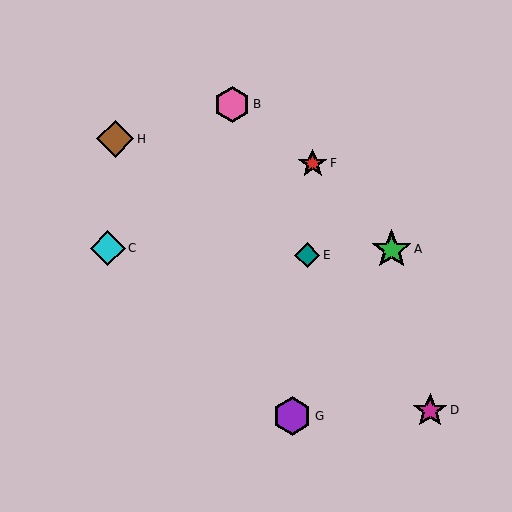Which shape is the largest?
The green star (labeled A) is the largest.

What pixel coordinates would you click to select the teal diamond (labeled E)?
Click at (307, 255) to select the teal diamond E.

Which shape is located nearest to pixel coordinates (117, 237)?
The cyan diamond (labeled C) at (108, 248) is nearest to that location.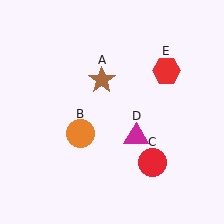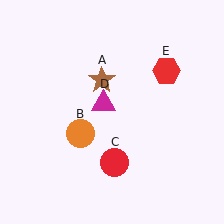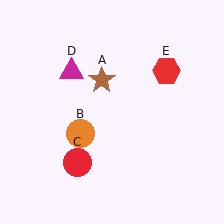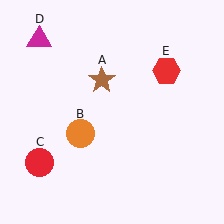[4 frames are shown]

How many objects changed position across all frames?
2 objects changed position: red circle (object C), magenta triangle (object D).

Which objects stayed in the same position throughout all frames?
Brown star (object A) and orange circle (object B) and red hexagon (object E) remained stationary.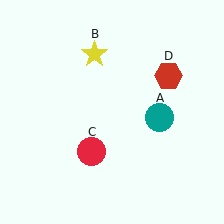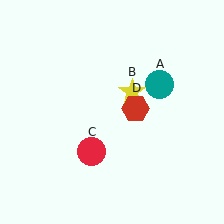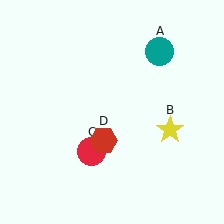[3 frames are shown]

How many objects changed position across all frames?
3 objects changed position: teal circle (object A), yellow star (object B), red hexagon (object D).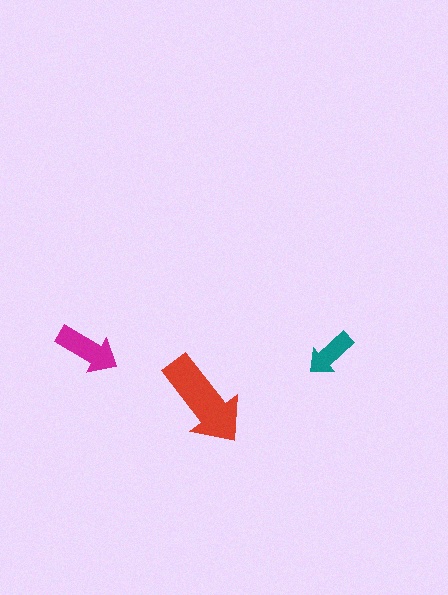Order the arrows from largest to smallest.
the red one, the magenta one, the teal one.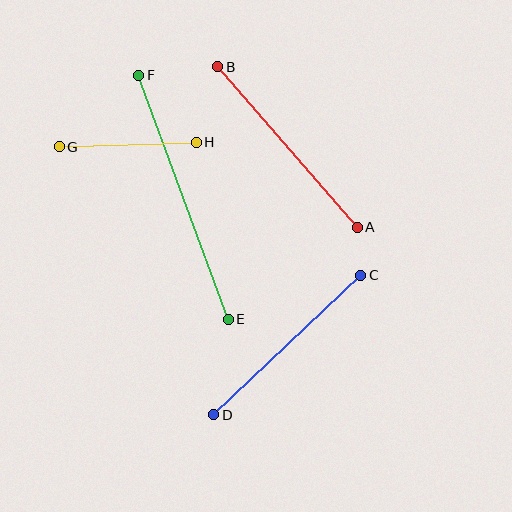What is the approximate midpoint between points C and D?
The midpoint is at approximately (287, 345) pixels.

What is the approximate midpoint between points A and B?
The midpoint is at approximately (288, 147) pixels.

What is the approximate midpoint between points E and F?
The midpoint is at approximately (183, 197) pixels.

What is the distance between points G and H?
The distance is approximately 137 pixels.